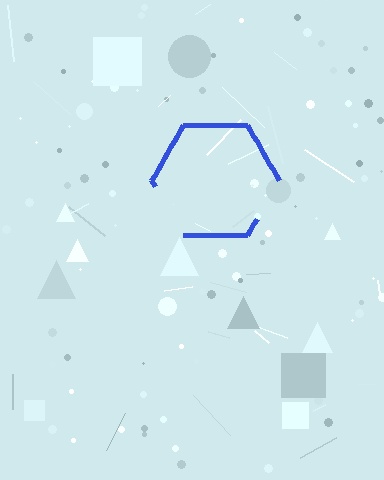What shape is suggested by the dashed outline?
The dashed outline suggests a hexagon.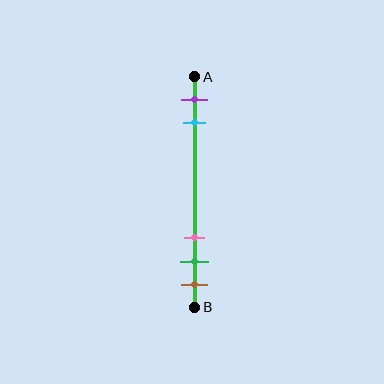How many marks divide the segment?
There are 5 marks dividing the segment.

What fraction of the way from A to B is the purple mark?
The purple mark is approximately 10% (0.1) of the way from A to B.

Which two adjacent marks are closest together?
The green and brown marks are the closest adjacent pair.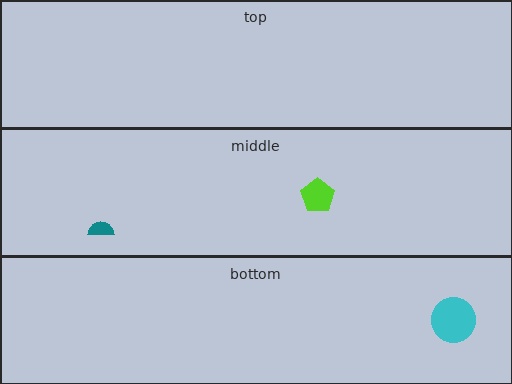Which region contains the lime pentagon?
The middle region.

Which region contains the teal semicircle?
The middle region.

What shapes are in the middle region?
The teal semicircle, the lime pentagon.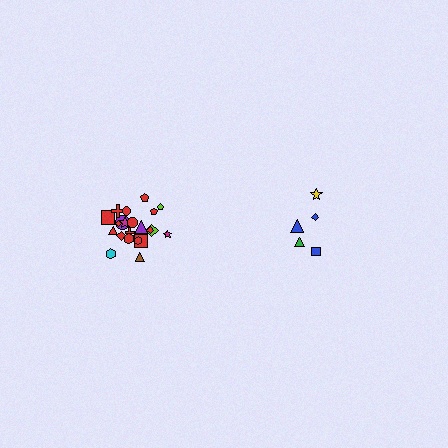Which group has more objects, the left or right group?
The left group.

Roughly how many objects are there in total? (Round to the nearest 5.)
Roughly 25 objects in total.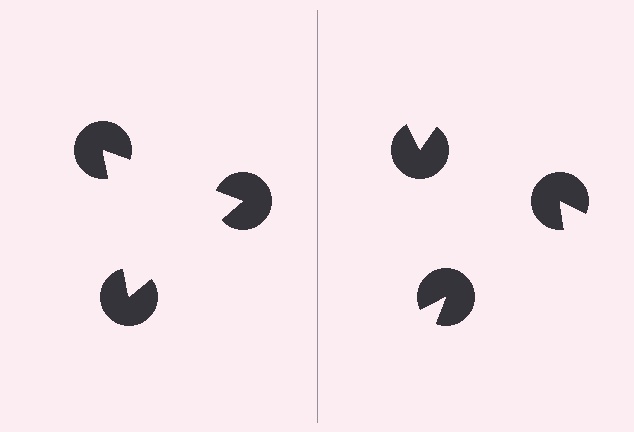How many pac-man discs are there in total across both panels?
6 — 3 on each side.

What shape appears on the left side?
An illusory triangle.